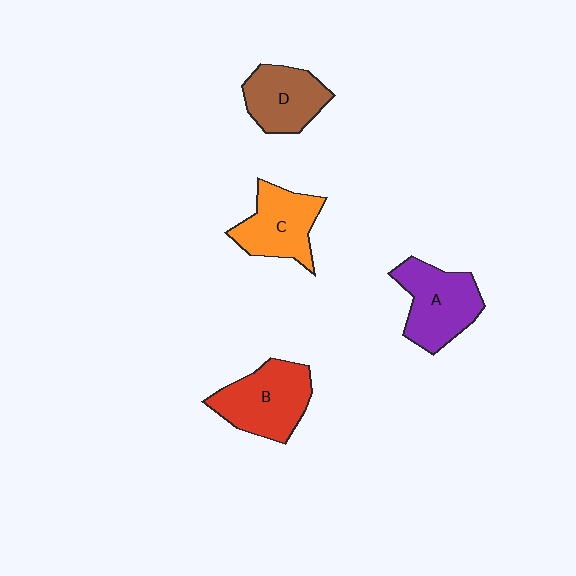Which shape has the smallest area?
Shape D (brown).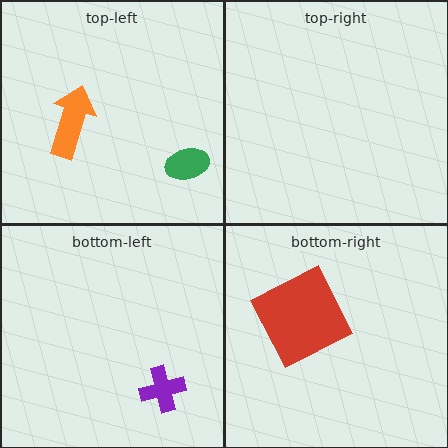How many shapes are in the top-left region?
2.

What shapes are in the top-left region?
The orange arrow, the green ellipse.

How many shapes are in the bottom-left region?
1.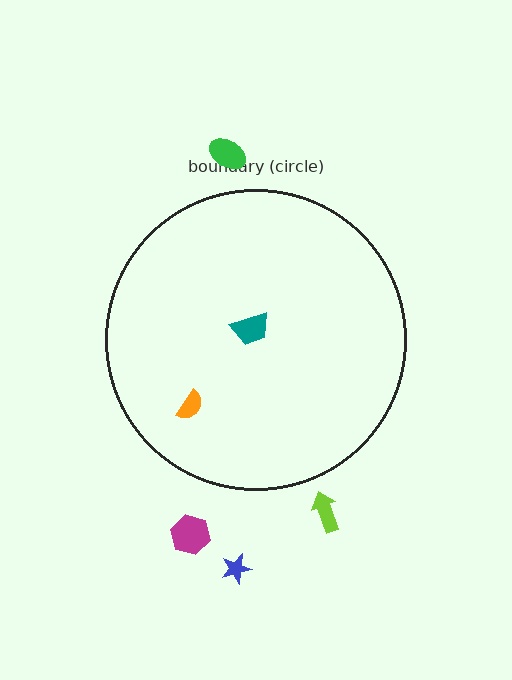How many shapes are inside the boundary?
2 inside, 4 outside.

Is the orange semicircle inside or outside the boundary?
Inside.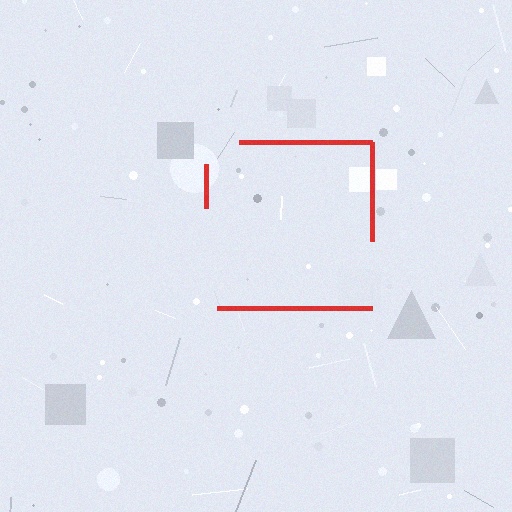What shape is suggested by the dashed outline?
The dashed outline suggests a square.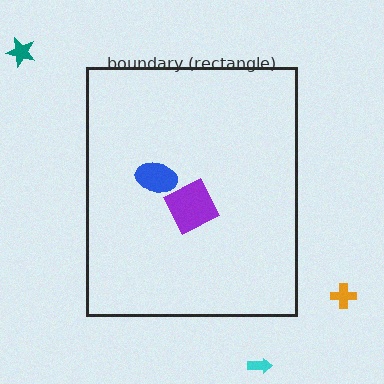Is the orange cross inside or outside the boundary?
Outside.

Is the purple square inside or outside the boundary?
Inside.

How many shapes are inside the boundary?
2 inside, 3 outside.